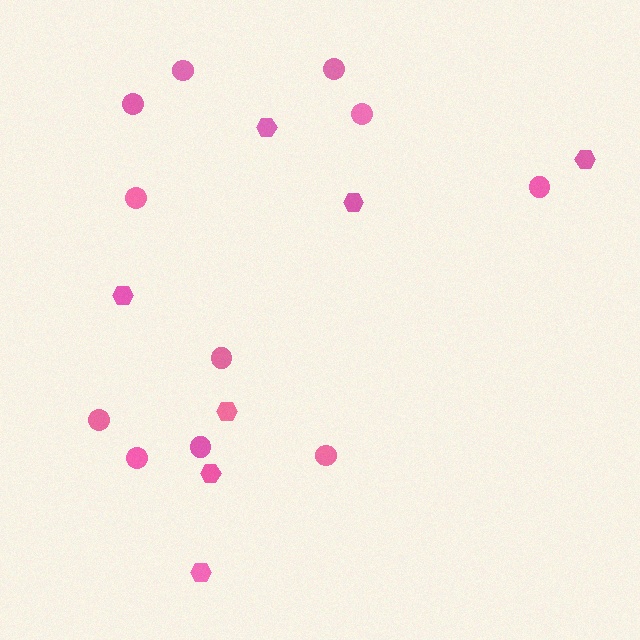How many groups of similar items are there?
There are 2 groups: one group of circles (11) and one group of hexagons (7).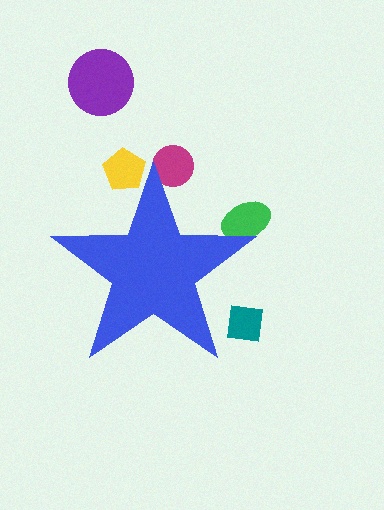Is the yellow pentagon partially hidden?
Yes, the yellow pentagon is partially hidden behind the blue star.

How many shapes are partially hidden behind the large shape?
4 shapes are partially hidden.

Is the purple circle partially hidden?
No, the purple circle is fully visible.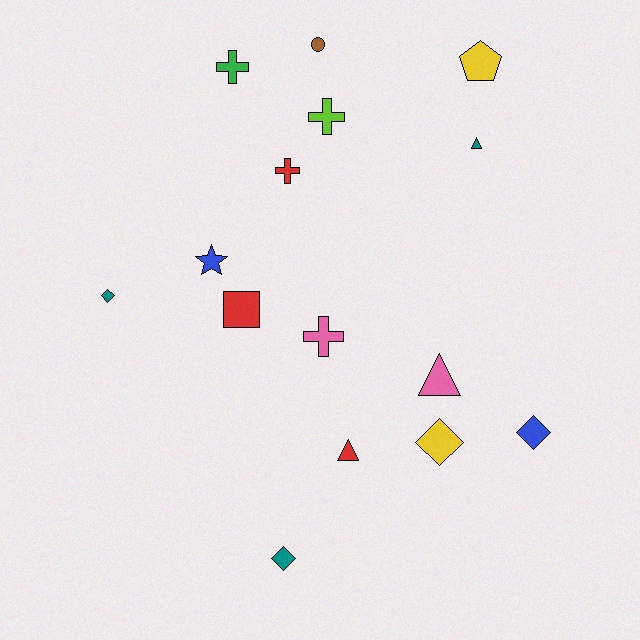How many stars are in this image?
There is 1 star.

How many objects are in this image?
There are 15 objects.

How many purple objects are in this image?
There are no purple objects.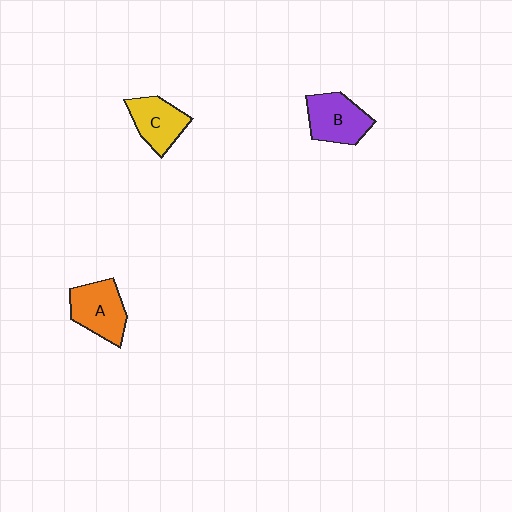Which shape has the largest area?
Shape A (orange).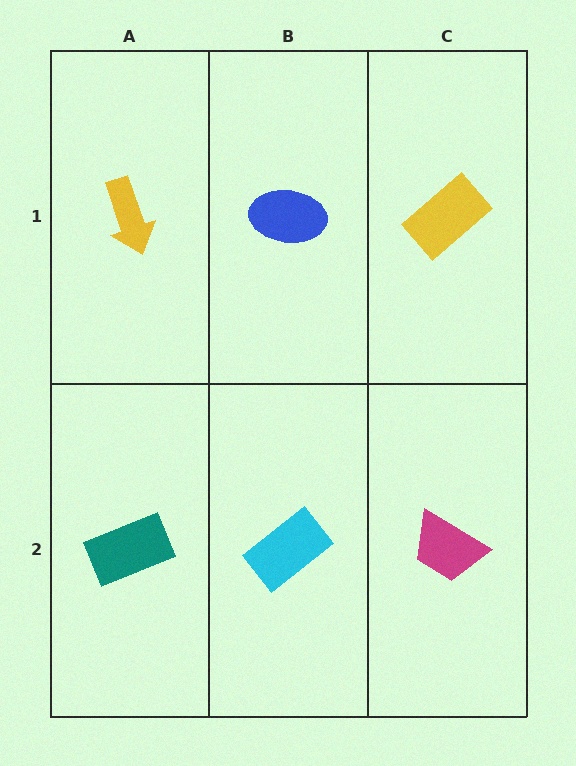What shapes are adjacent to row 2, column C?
A yellow rectangle (row 1, column C), a cyan rectangle (row 2, column B).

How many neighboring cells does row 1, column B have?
3.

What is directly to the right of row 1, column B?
A yellow rectangle.